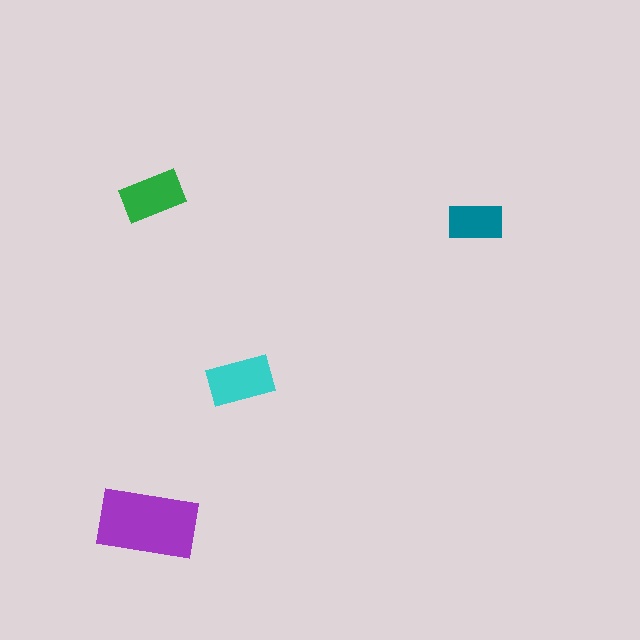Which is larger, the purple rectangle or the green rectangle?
The purple one.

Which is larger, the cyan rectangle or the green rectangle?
The cyan one.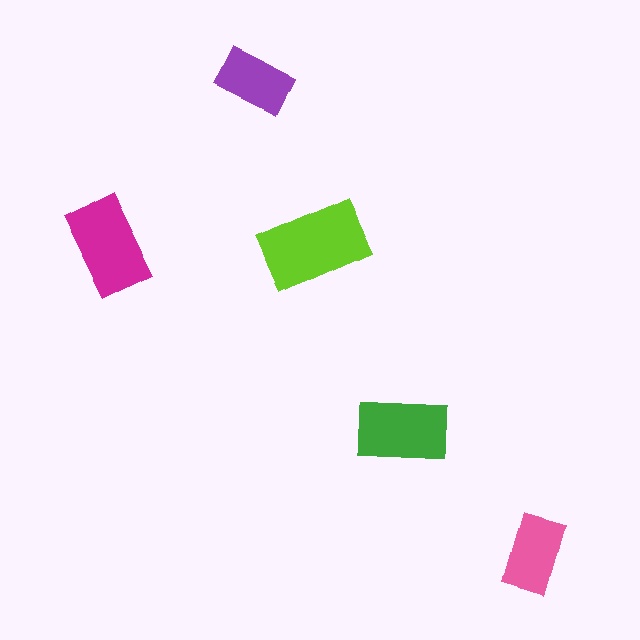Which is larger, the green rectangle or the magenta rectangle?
The magenta one.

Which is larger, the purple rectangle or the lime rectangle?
The lime one.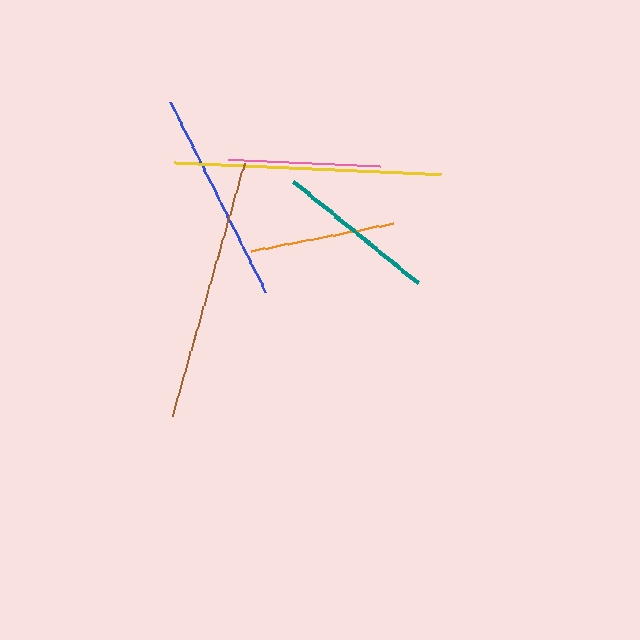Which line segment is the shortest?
The orange line is the shortest at approximately 145 pixels.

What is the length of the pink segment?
The pink segment is approximately 152 pixels long.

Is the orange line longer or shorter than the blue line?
The blue line is longer than the orange line.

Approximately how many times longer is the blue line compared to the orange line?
The blue line is approximately 1.5 times the length of the orange line.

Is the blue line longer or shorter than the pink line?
The blue line is longer than the pink line.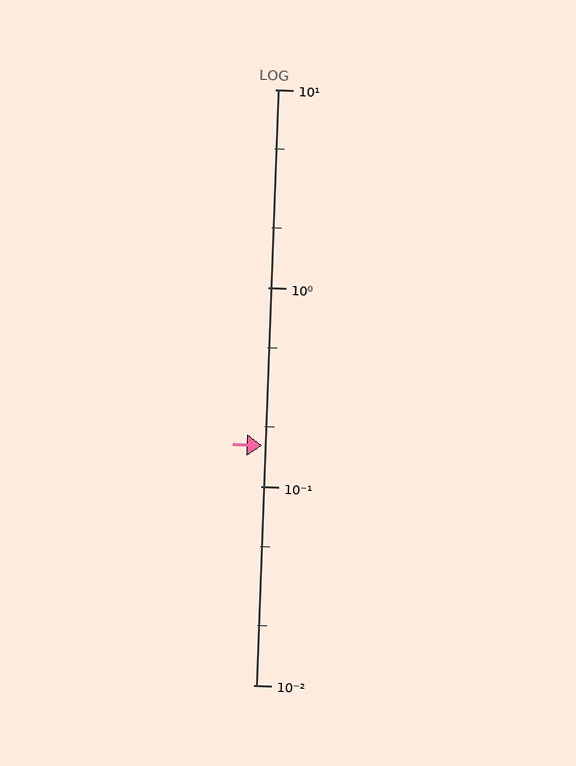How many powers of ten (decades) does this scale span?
The scale spans 3 decades, from 0.01 to 10.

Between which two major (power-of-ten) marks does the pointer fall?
The pointer is between 0.1 and 1.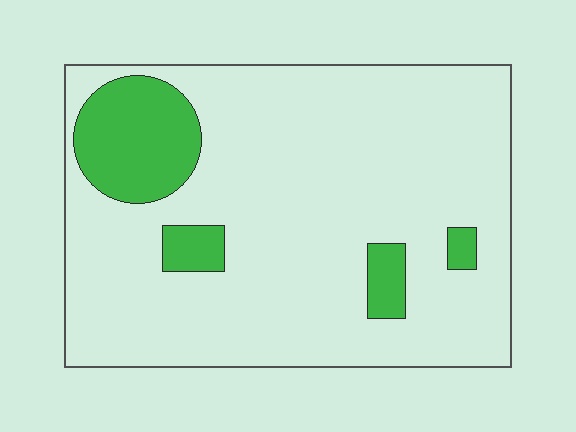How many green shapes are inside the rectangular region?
4.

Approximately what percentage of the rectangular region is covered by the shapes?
Approximately 15%.